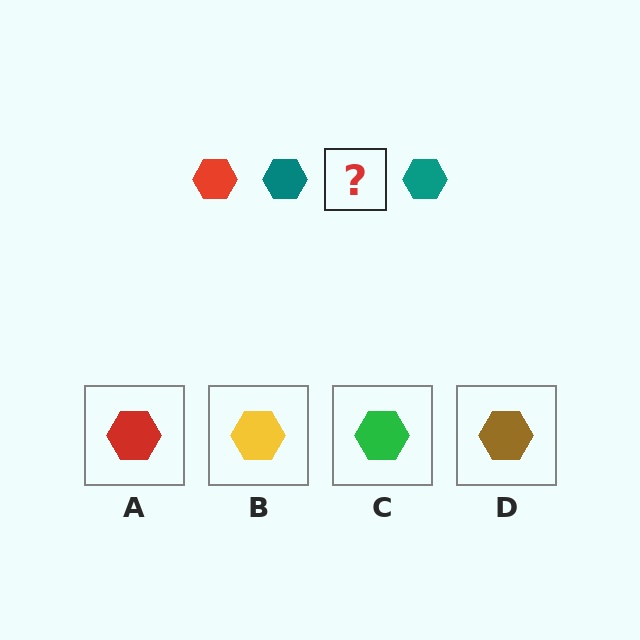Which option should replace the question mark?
Option A.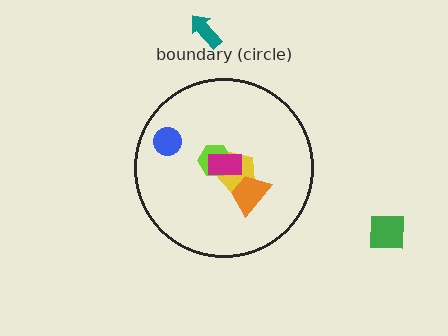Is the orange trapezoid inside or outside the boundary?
Inside.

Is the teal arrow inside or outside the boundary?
Outside.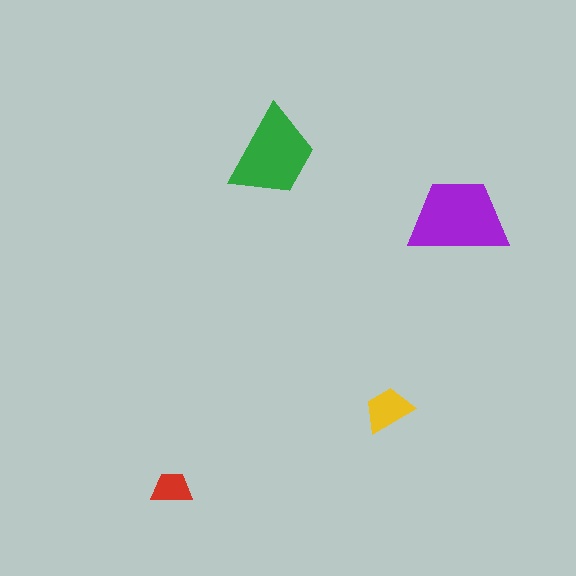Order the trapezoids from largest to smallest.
the purple one, the green one, the yellow one, the red one.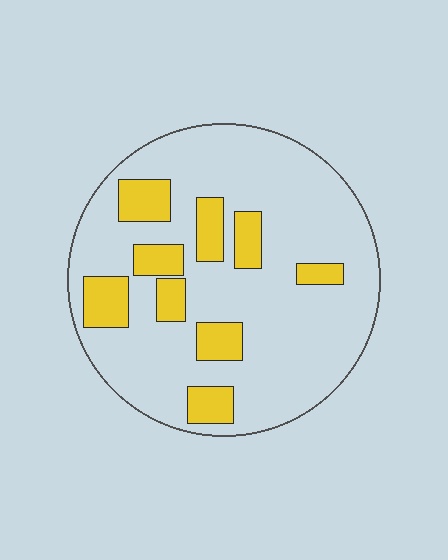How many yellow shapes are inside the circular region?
9.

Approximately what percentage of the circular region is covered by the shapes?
Approximately 20%.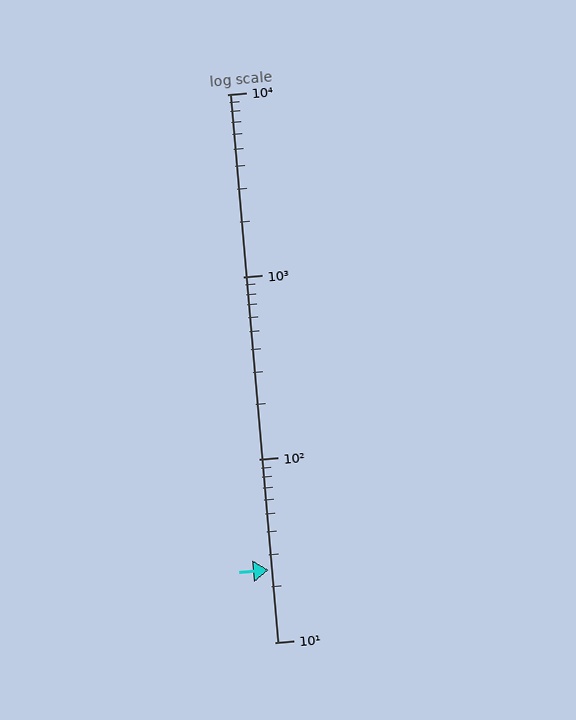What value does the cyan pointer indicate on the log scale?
The pointer indicates approximately 25.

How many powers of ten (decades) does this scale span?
The scale spans 3 decades, from 10 to 10000.